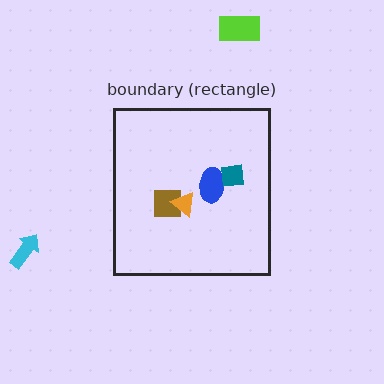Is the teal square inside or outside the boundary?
Inside.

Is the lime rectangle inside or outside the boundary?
Outside.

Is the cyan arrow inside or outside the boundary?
Outside.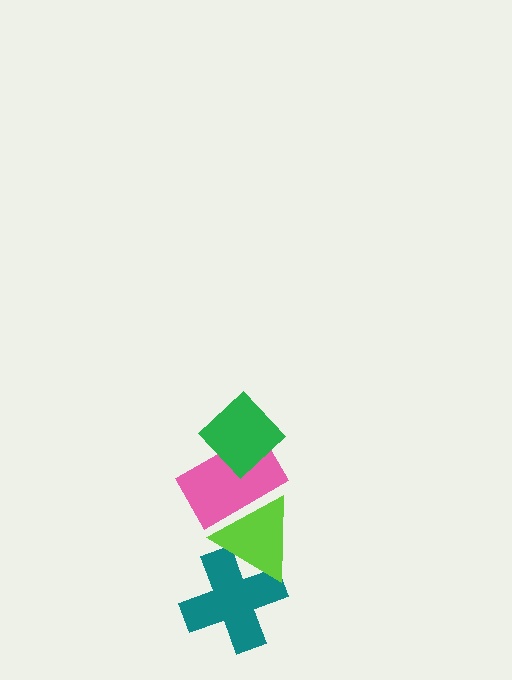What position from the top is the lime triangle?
The lime triangle is 3rd from the top.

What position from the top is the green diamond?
The green diamond is 1st from the top.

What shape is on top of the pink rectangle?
The green diamond is on top of the pink rectangle.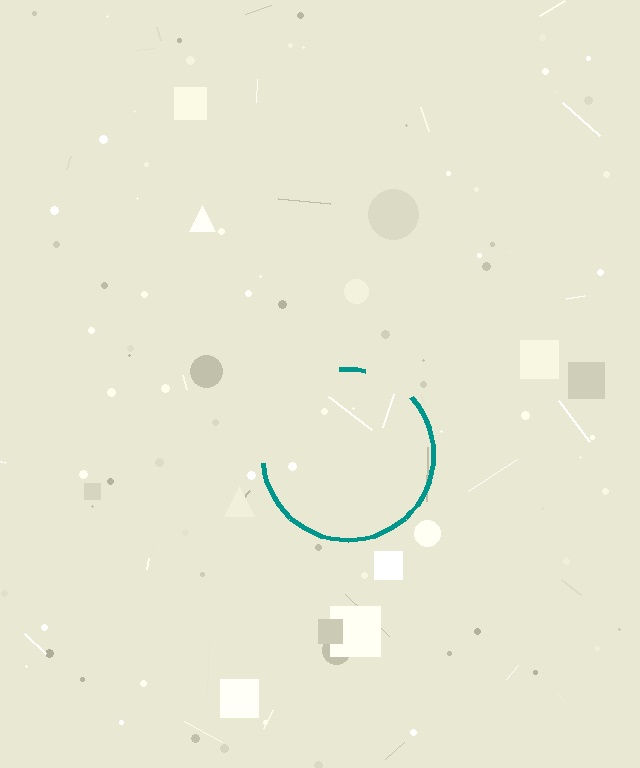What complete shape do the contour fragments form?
The contour fragments form a circle.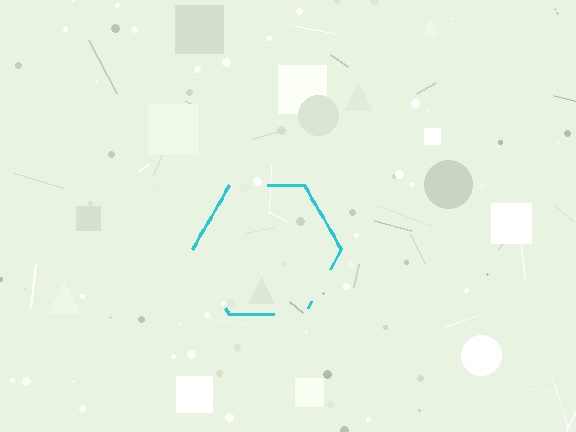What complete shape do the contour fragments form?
The contour fragments form a hexagon.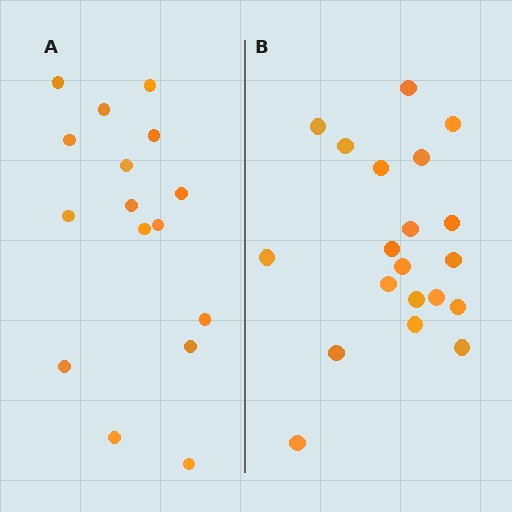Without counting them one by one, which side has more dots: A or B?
Region B (the right region) has more dots.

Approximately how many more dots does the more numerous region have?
Region B has about 4 more dots than region A.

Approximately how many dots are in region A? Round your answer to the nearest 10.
About 20 dots. (The exact count is 16, which rounds to 20.)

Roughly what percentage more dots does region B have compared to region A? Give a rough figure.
About 25% more.